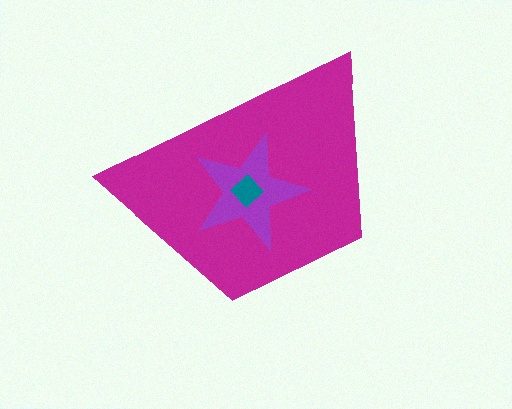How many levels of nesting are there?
3.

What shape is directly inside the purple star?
The teal diamond.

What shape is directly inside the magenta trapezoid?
The purple star.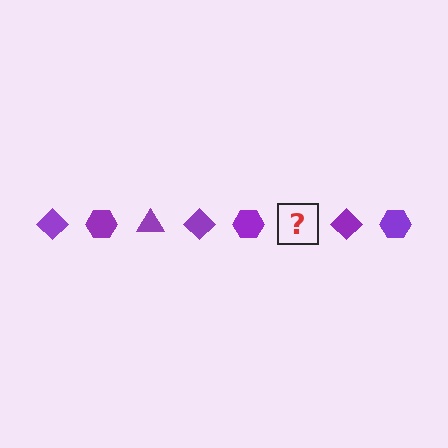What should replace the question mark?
The question mark should be replaced with a purple triangle.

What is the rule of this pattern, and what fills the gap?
The rule is that the pattern cycles through diamond, hexagon, triangle shapes in purple. The gap should be filled with a purple triangle.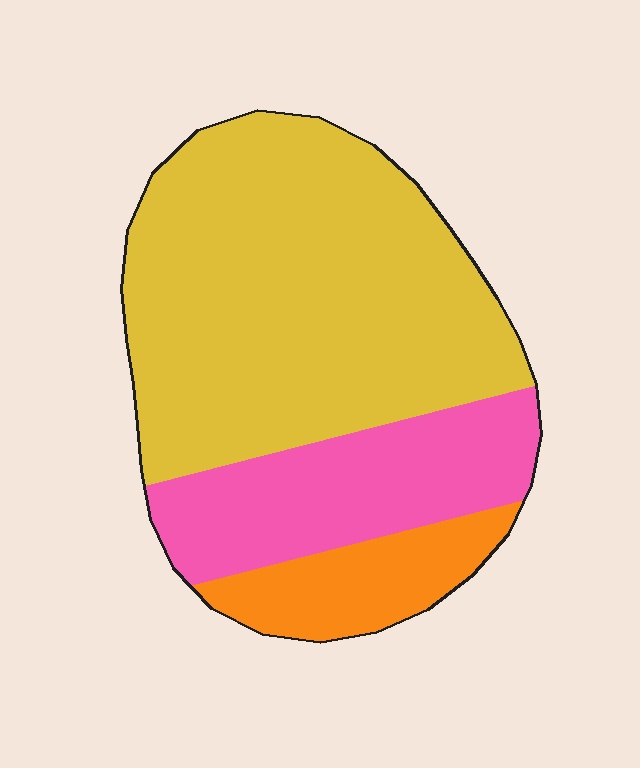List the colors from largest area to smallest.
From largest to smallest: yellow, pink, orange.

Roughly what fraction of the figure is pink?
Pink covers roughly 25% of the figure.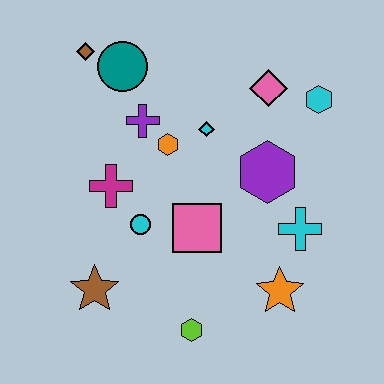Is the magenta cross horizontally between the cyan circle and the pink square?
No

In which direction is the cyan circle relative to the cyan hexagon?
The cyan circle is to the left of the cyan hexagon.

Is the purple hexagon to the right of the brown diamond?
Yes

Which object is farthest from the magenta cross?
The cyan hexagon is farthest from the magenta cross.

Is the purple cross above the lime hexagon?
Yes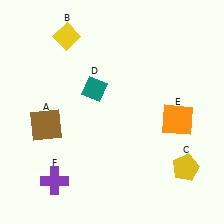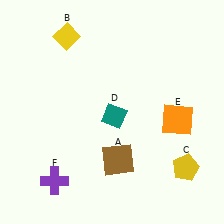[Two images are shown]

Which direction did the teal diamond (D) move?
The teal diamond (D) moved down.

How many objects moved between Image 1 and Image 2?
2 objects moved between the two images.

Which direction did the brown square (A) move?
The brown square (A) moved right.